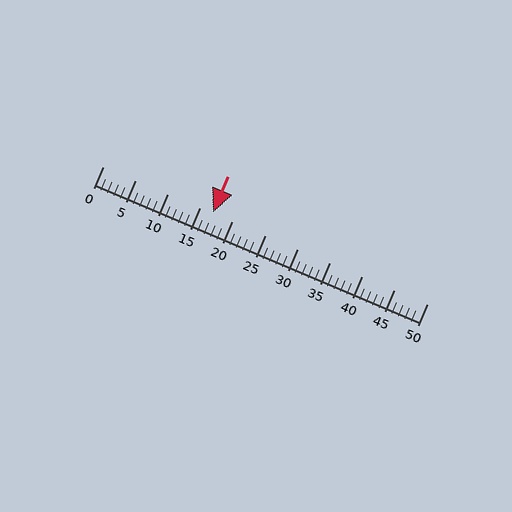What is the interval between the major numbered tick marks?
The major tick marks are spaced 5 units apart.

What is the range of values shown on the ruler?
The ruler shows values from 0 to 50.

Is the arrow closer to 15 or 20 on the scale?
The arrow is closer to 15.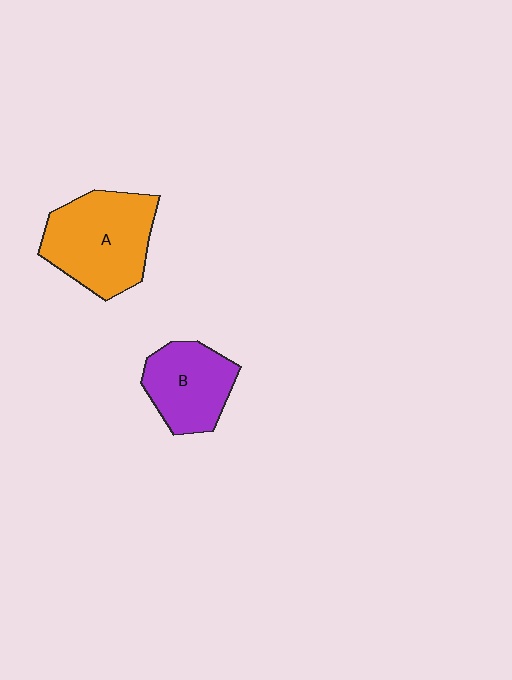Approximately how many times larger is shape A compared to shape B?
Approximately 1.4 times.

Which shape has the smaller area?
Shape B (purple).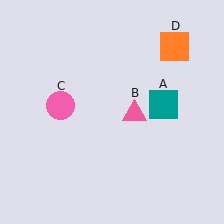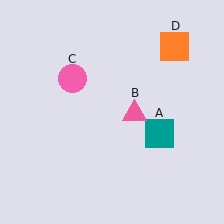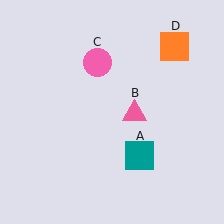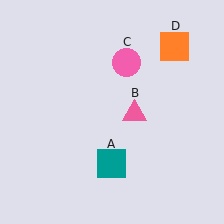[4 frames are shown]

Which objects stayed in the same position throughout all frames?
Pink triangle (object B) and orange square (object D) remained stationary.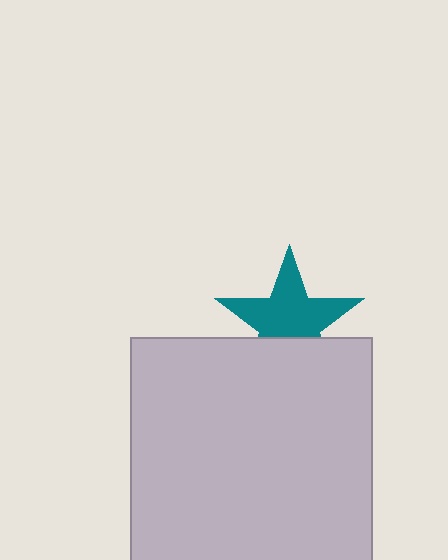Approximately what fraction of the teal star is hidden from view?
Roughly 32% of the teal star is hidden behind the light gray square.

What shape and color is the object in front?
The object in front is a light gray square.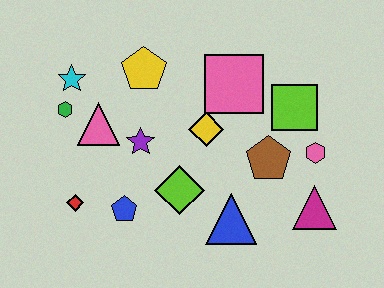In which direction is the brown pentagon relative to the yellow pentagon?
The brown pentagon is to the right of the yellow pentagon.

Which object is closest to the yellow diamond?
The pink square is closest to the yellow diamond.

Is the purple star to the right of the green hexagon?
Yes